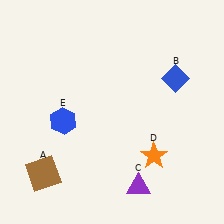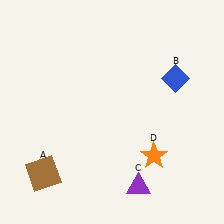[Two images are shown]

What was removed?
The blue hexagon (E) was removed in Image 2.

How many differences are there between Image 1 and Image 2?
There is 1 difference between the two images.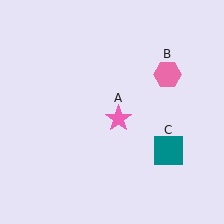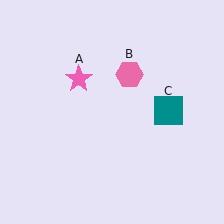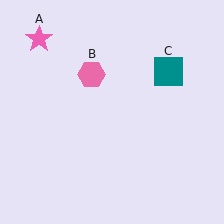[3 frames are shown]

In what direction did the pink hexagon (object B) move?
The pink hexagon (object B) moved left.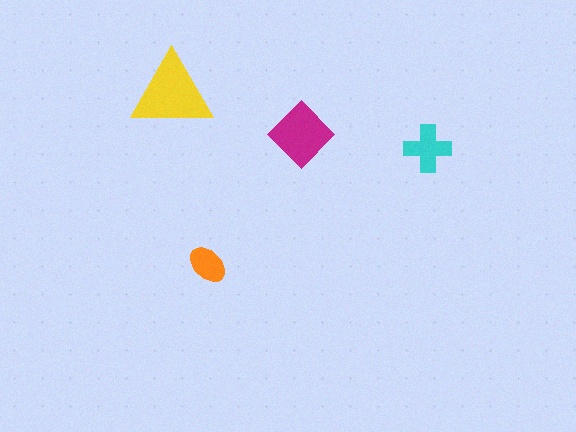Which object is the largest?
The yellow triangle.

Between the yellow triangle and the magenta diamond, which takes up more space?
The yellow triangle.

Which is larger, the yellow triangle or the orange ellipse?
The yellow triangle.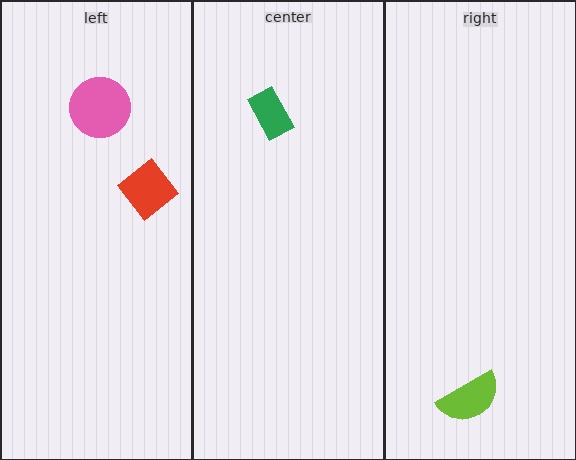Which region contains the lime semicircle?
The right region.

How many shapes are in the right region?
1.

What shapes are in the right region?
The lime semicircle.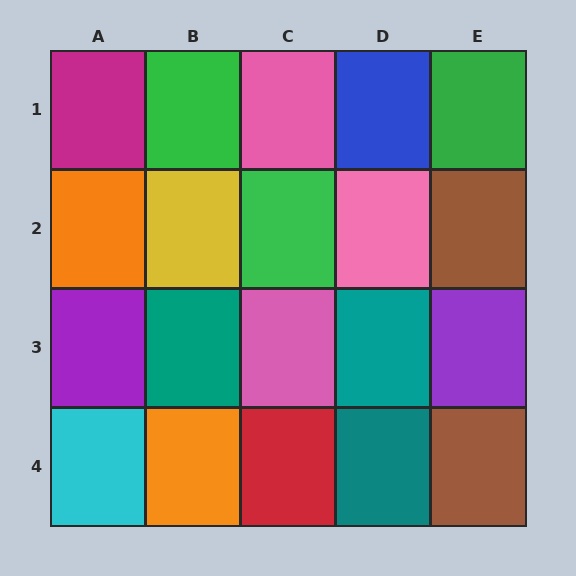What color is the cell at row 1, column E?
Green.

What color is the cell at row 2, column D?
Pink.